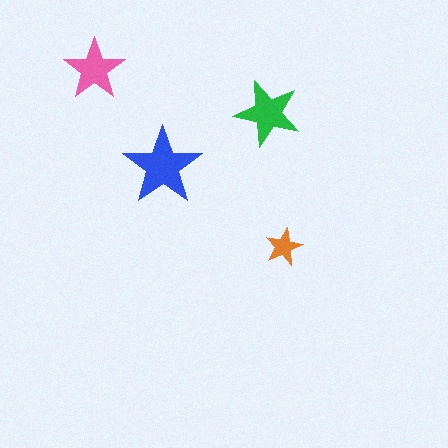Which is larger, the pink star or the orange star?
The pink one.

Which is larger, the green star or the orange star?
The green one.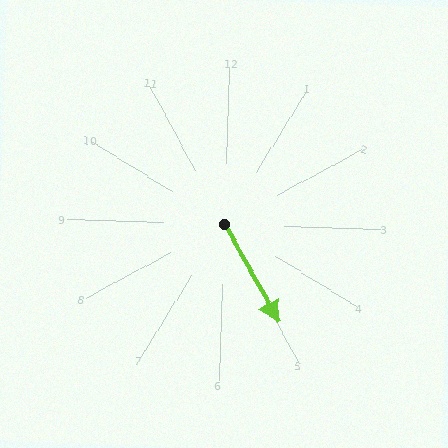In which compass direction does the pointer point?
Southeast.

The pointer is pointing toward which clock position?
Roughly 5 o'clock.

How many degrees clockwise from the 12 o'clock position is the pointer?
Approximately 149 degrees.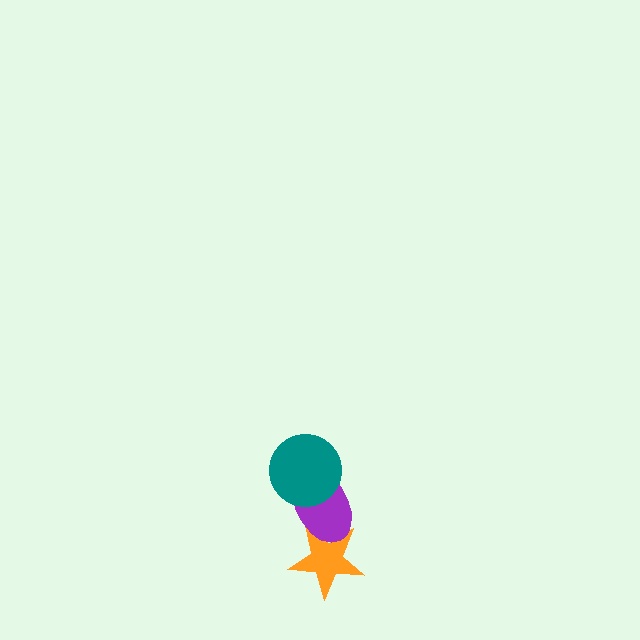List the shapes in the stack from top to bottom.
From top to bottom: the teal circle, the purple ellipse, the orange star.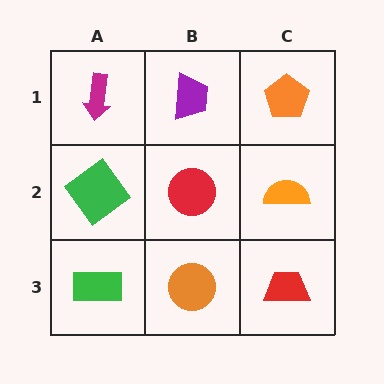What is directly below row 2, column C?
A red trapezoid.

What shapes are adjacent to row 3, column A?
A green diamond (row 2, column A), an orange circle (row 3, column B).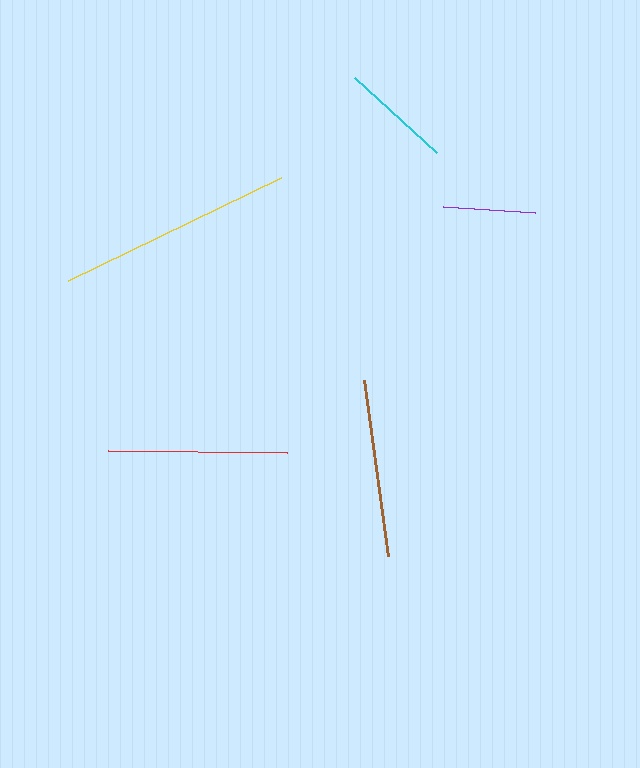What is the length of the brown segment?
The brown segment is approximately 178 pixels long.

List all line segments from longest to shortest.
From longest to shortest: yellow, red, brown, cyan, purple.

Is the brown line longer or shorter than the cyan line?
The brown line is longer than the cyan line.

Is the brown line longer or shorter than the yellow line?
The yellow line is longer than the brown line.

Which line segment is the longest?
The yellow line is the longest at approximately 236 pixels.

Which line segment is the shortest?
The purple line is the shortest at approximately 91 pixels.